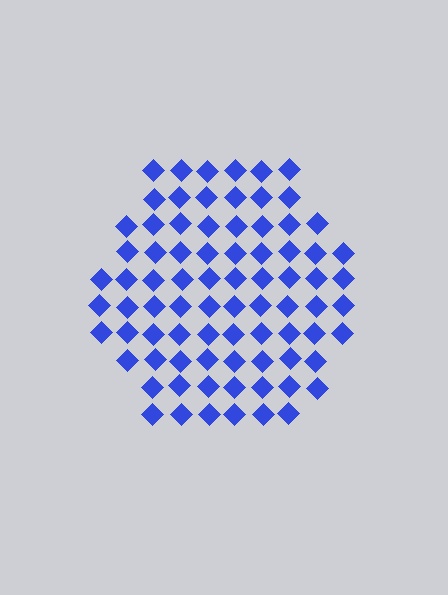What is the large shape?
The large shape is a hexagon.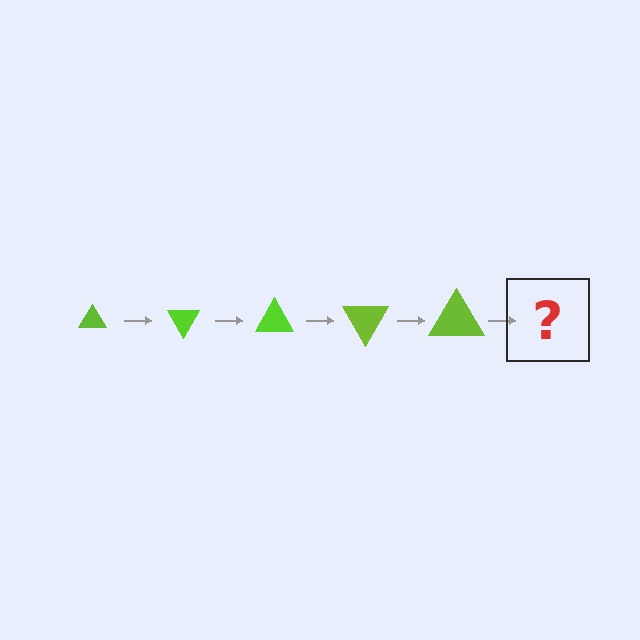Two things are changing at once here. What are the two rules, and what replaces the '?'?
The two rules are that the triangle grows larger each step and it rotates 60 degrees each step. The '?' should be a triangle, larger than the previous one and rotated 300 degrees from the start.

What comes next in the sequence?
The next element should be a triangle, larger than the previous one and rotated 300 degrees from the start.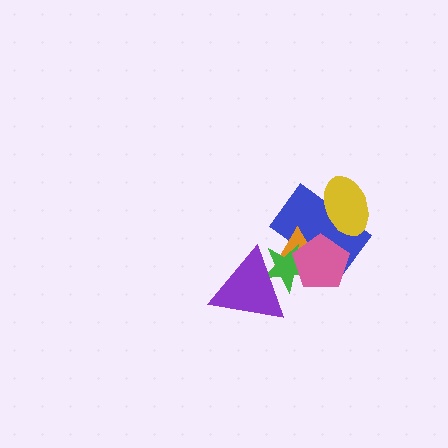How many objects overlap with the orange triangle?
4 objects overlap with the orange triangle.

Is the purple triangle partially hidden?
No, no other shape covers it.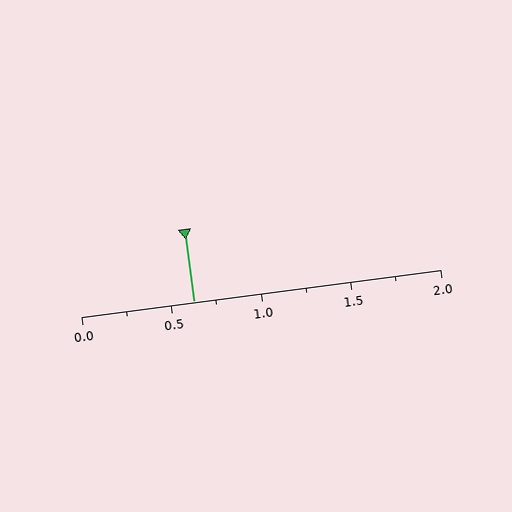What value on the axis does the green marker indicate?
The marker indicates approximately 0.62.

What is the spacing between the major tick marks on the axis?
The major ticks are spaced 0.5 apart.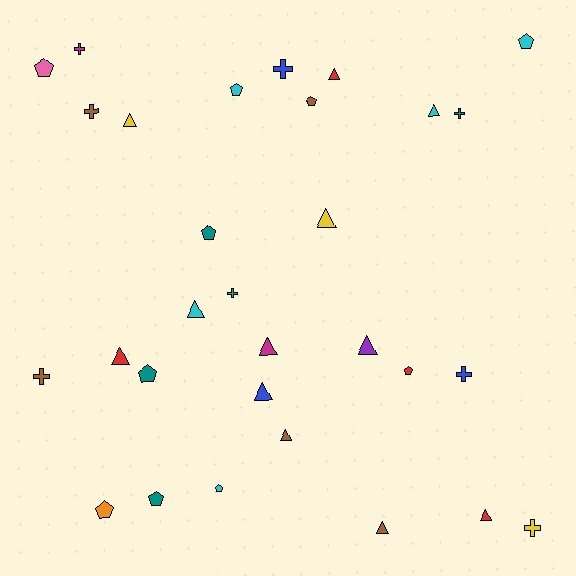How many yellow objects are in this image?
There are 3 yellow objects.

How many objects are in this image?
There are 30 objects.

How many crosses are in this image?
There are 8 crosses.